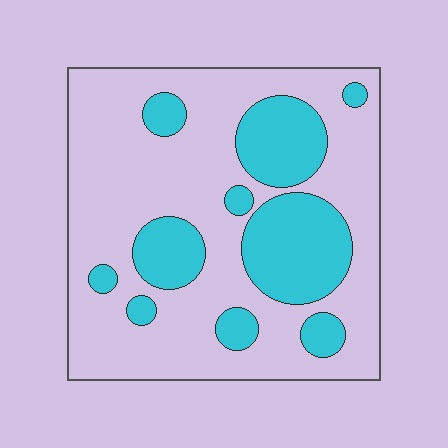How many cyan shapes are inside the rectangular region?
10.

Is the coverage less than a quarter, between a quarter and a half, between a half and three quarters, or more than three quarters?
Between a quarter and a half.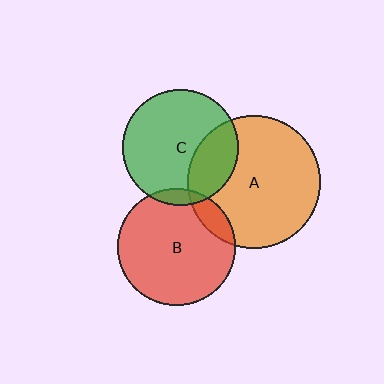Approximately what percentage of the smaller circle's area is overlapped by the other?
Approximately 25%.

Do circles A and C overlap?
Yes.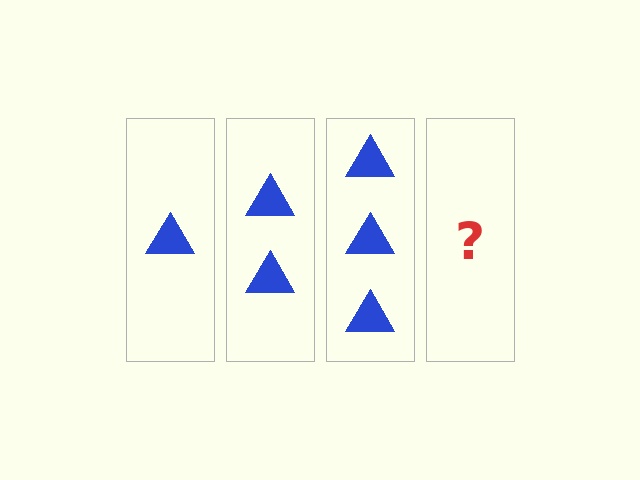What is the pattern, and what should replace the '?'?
The pattern is that each step adds one more triangle. The '?' should be 4 triangles.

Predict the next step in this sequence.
The next step is 4 triangles.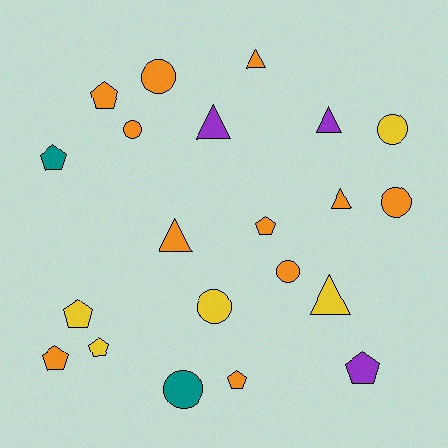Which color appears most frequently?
Orange, with 11 objects.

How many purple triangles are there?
There are 2 purple triangles.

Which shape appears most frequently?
Pentagon, with 8 objects.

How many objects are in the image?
There are 21 objects.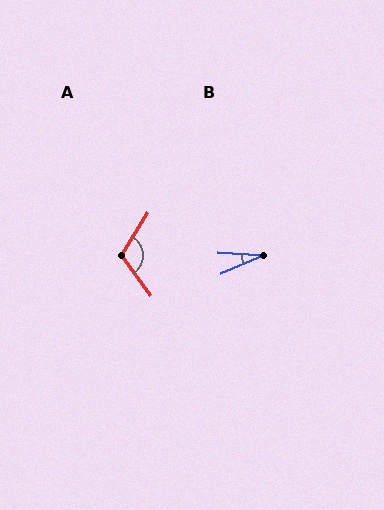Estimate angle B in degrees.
Approximately 26 degrees.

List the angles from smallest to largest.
B (26°), A (112°).